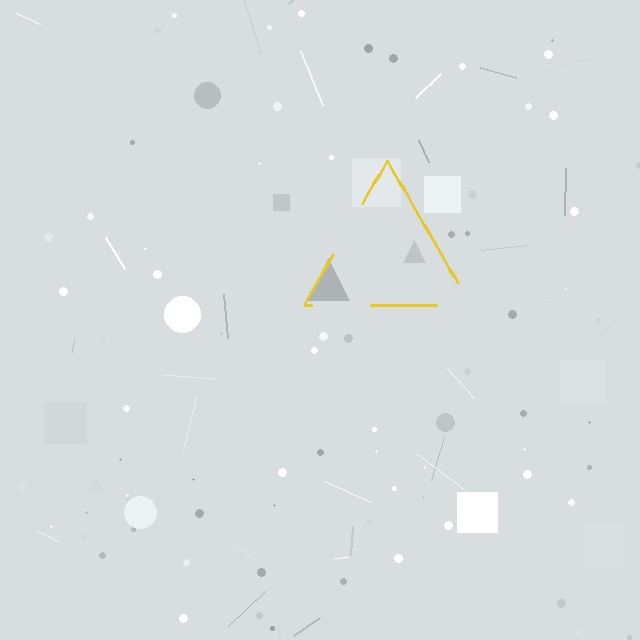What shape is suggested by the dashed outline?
The dashed outline suggests a triangle.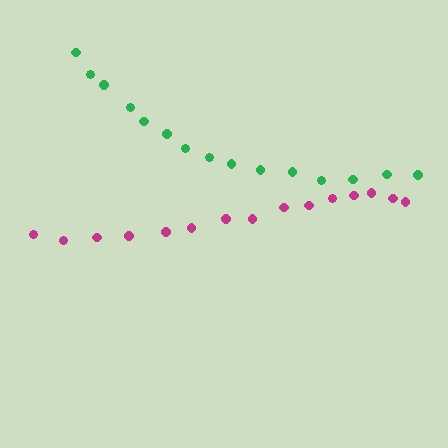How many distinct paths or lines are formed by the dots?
There are 2 distinct paths.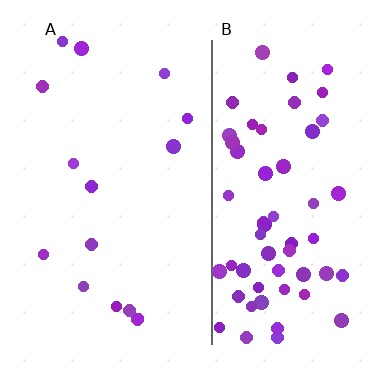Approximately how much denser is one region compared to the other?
Approximately 3.9× — region B over region A.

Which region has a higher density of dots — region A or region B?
B (the right).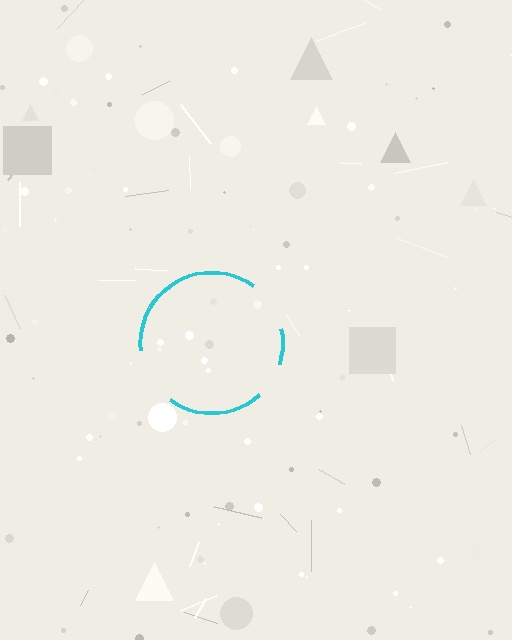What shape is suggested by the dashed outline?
The dashed outline suggests a circle.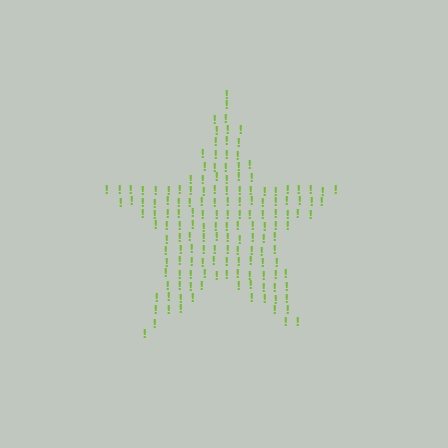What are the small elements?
The small elements are exclamation marks.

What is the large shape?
The large shape is a star.